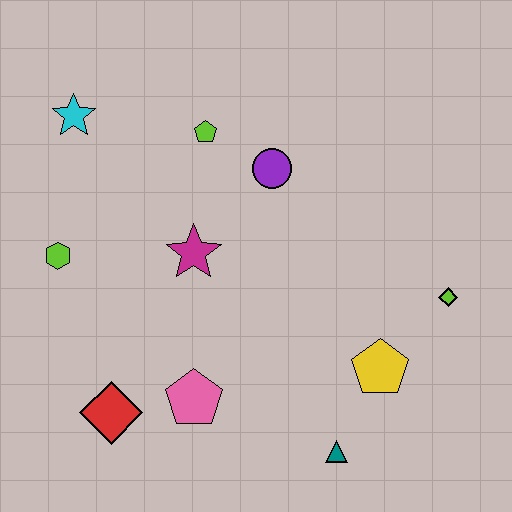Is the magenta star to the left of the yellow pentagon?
Yes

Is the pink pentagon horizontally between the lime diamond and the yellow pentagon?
No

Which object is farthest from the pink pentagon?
The cyan star is farthest from the pink pentagon.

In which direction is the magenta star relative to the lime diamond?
The magenta star is to the left of the lime diamond.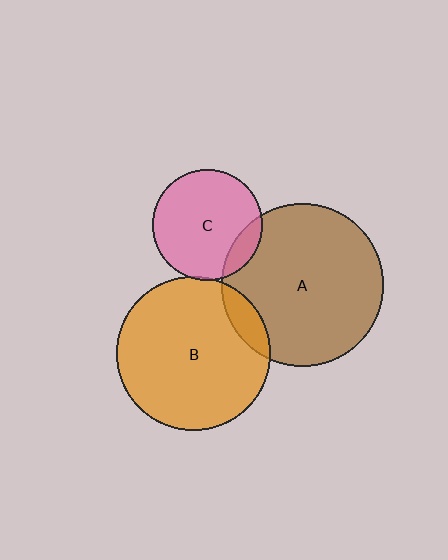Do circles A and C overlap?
Yes.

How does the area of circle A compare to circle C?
Approximately 2.2 times.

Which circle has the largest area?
Circle A (brown).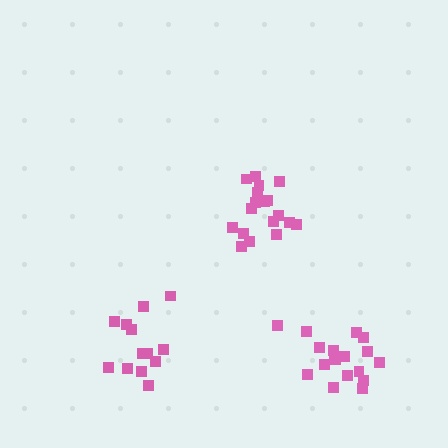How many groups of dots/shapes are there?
There are 3 groups.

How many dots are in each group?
Group 1: 18 dots, Group 2: 18 dots, Group 3: 13 dots (49 total).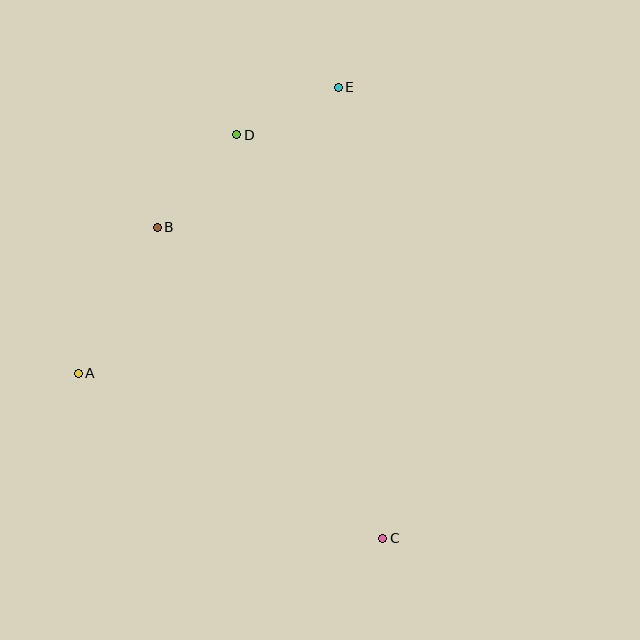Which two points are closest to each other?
Points D and E are closest to each other.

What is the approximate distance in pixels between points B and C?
The distance between B and C is approximately 384 pixels.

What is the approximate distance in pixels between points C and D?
The distance between C and D is approximately 429 pixels.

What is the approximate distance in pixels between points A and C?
The distance between A and C is approximately 346 pixels.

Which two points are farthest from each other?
Points C and E are farthest from each other.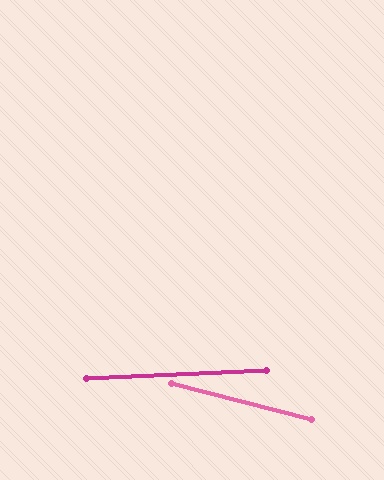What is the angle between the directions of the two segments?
Approximately 17 degrees.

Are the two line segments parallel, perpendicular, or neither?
Neither parallel nor perpendicular — they differ by about 17°.